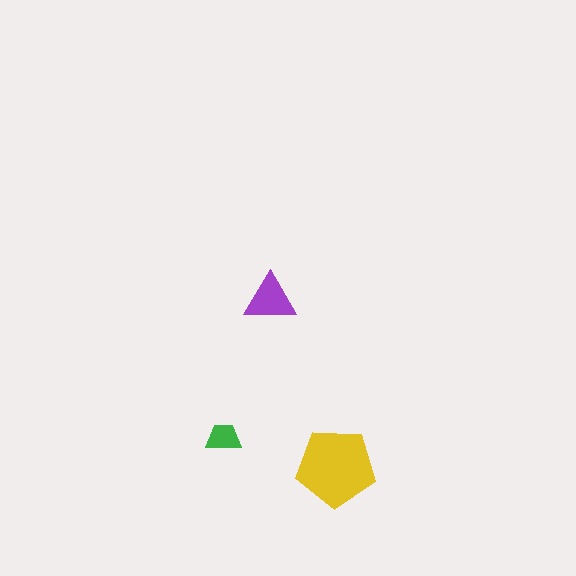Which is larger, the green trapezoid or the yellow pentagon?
The yellow pentagon.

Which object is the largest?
The yellow pentagon.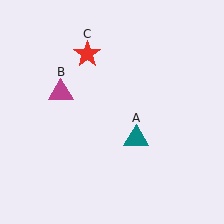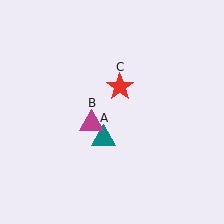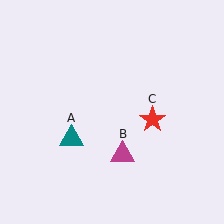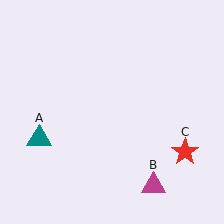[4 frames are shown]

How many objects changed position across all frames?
3 objects changed position: teal triangle (object A), magenta triangle (object B), red star (object C).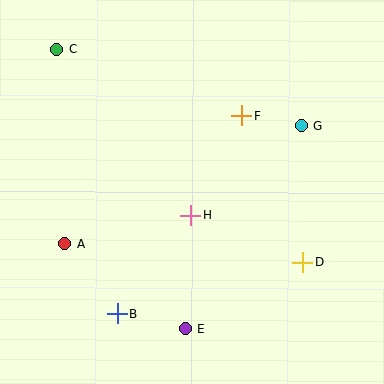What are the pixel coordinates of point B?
Point B is at (118, 313).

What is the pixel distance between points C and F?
The distance between C and F is 197 pixels.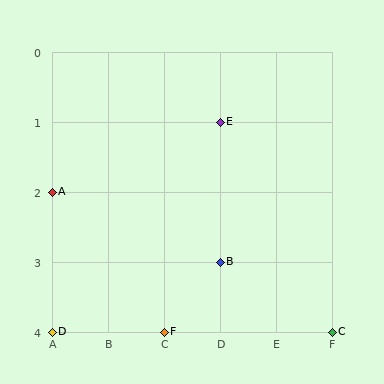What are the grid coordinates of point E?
Point E is at grid coordinates (D, 1).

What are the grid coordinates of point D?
Point D is at grid coordinates (A, 4).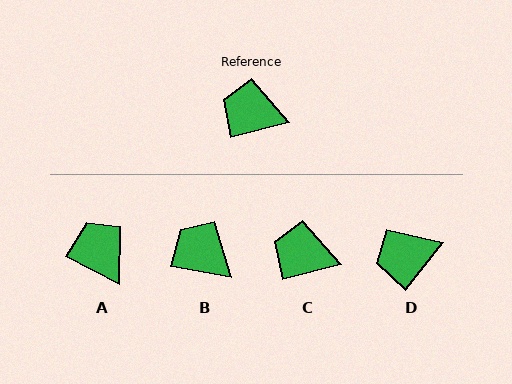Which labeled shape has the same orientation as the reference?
C.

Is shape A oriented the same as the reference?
No, it is off by about 42 degrees.